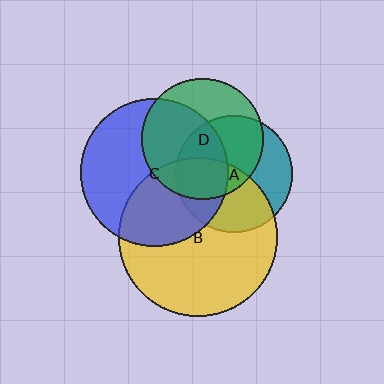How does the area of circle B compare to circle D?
Approximately 1.7 times.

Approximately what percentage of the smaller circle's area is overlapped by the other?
Approximately 35%.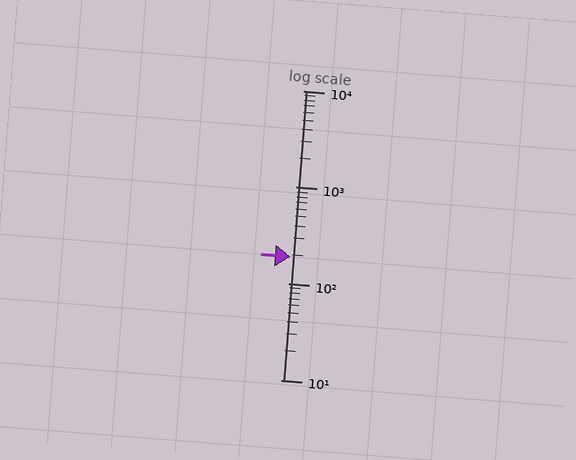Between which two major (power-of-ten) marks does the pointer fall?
The pointer is between 100 and 1000.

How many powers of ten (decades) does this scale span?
The scale spans 3 decades, from 10 to 10000.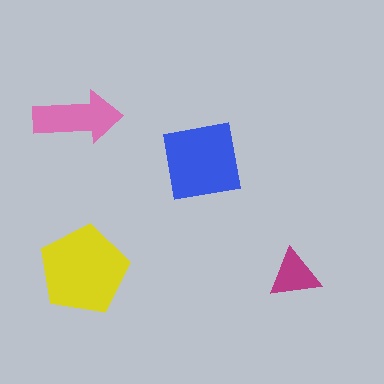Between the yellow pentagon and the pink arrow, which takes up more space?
The yellow pentagon.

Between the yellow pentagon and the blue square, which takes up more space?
The yellow pentagon.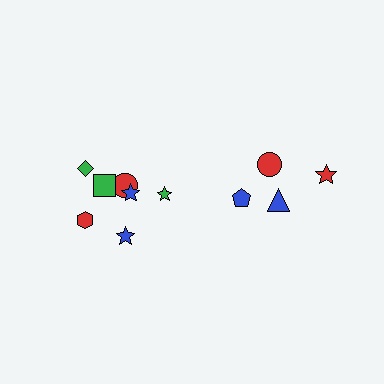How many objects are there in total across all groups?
There are 11 objects.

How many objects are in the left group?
There are 7 objects.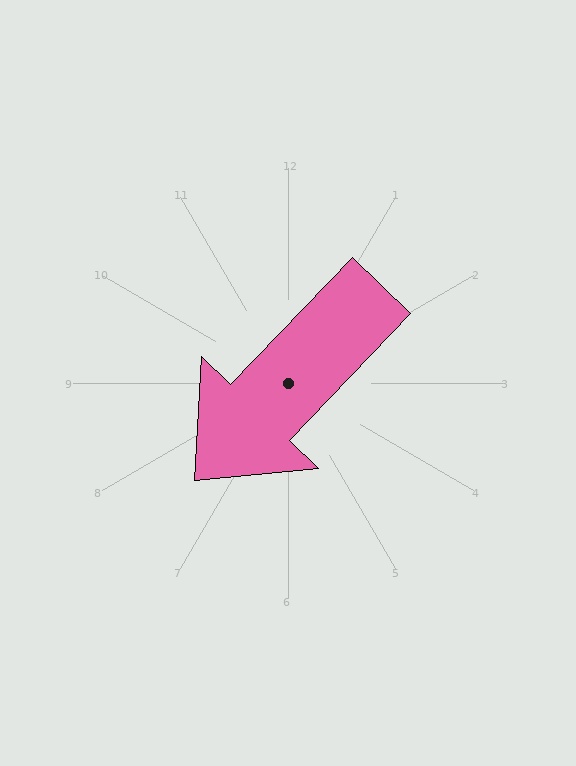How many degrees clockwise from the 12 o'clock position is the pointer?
Approximately 224 degrees.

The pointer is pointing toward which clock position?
Roughly 7 o'clock.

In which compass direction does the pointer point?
Southwest.